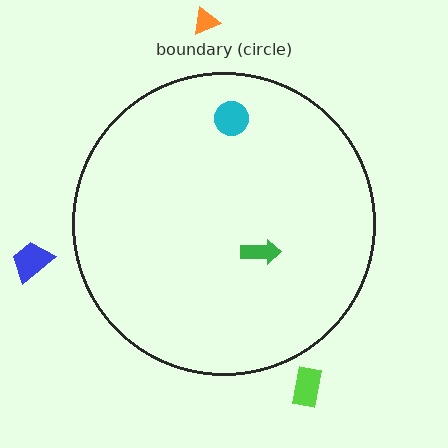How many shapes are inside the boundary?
2 inside, 3 outside.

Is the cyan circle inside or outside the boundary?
Inside.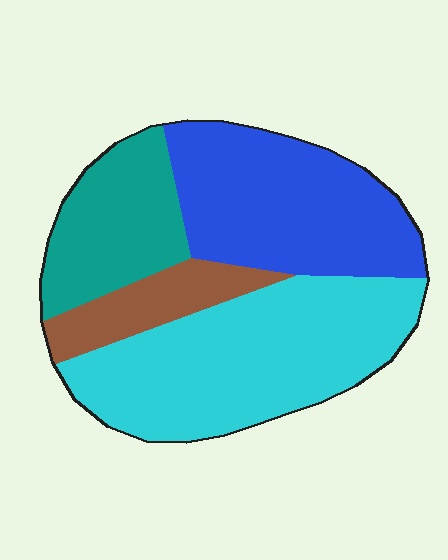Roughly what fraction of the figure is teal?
Teal takes up about one fifth (1/5) of the figure.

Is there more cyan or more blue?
Cyan.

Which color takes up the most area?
Cyan, at roughly 40%.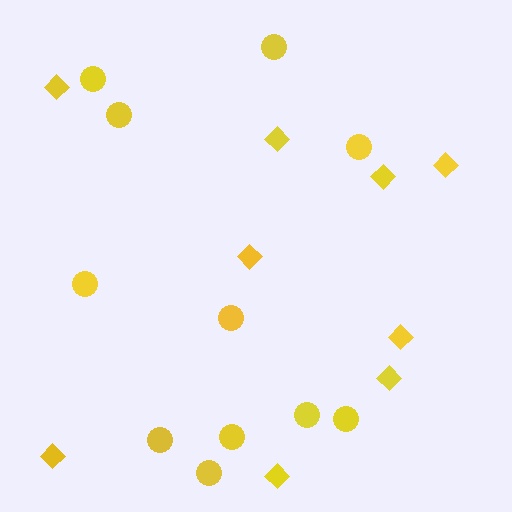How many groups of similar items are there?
There are 2 groups: one group of circles (11) and one group of diamonds (9).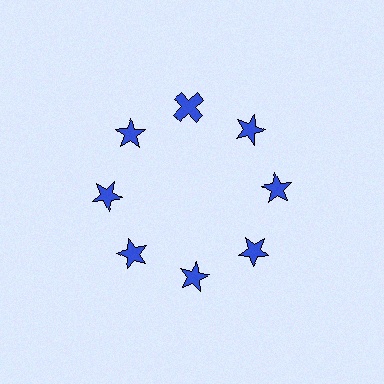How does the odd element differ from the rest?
It has a different shape: cross instead of star.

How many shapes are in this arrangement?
There are 8 shapes arranged in a ring pattern.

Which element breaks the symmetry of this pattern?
The blue cross at roughly the 12 o'clock position breaks the symmetry. All other shapes are blue stars.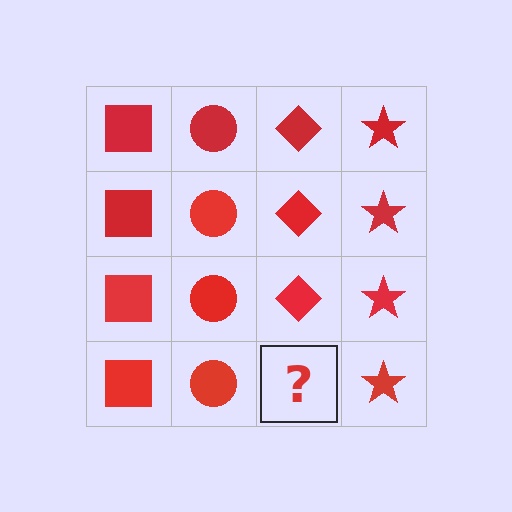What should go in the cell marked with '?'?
The missing cell should contain a red diamond.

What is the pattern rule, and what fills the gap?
The rule is that each column has a consistent shape. The gap should be filled with a red diamond.